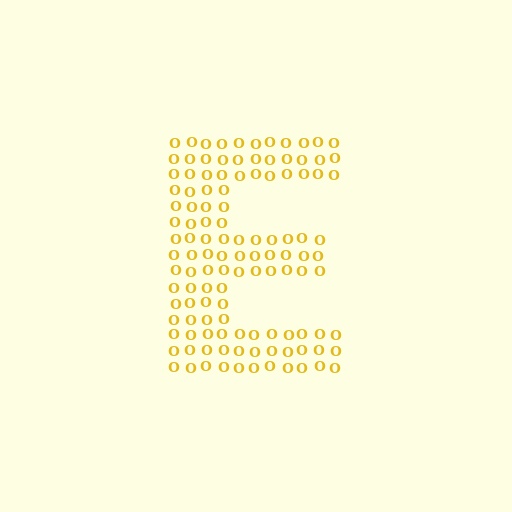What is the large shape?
The large shape is the letter E.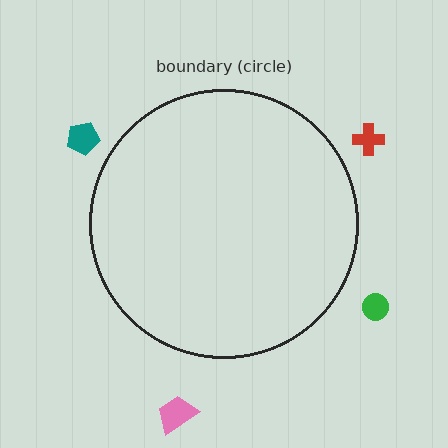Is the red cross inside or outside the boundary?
Outside.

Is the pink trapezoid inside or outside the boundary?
Outside.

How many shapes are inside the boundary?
0 inside, 4 outside.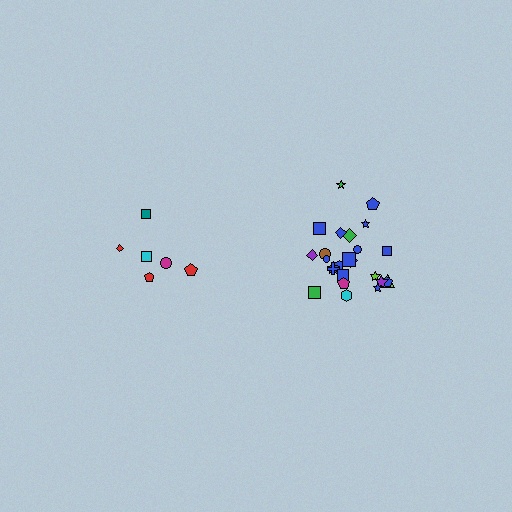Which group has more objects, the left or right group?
The right group.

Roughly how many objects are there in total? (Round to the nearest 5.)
Roughly 30 objects in total.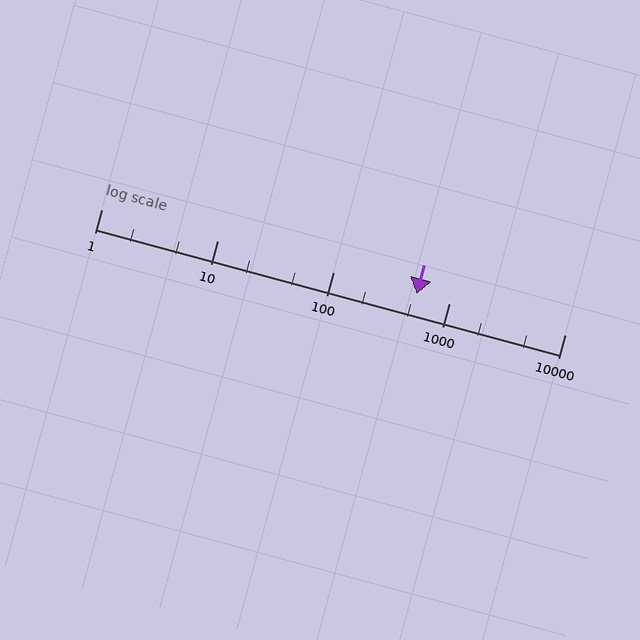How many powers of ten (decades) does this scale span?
The scale spans 4 decades, from 1 to 10000.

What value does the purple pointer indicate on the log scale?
The pointer indicates approximately 530.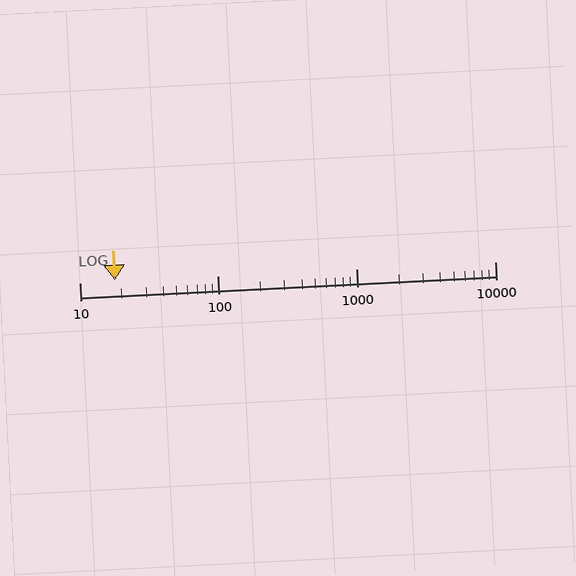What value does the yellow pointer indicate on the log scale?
The pointer indicates approximately 18.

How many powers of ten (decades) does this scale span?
The scale spans 3 decades, from 10 to 10000.